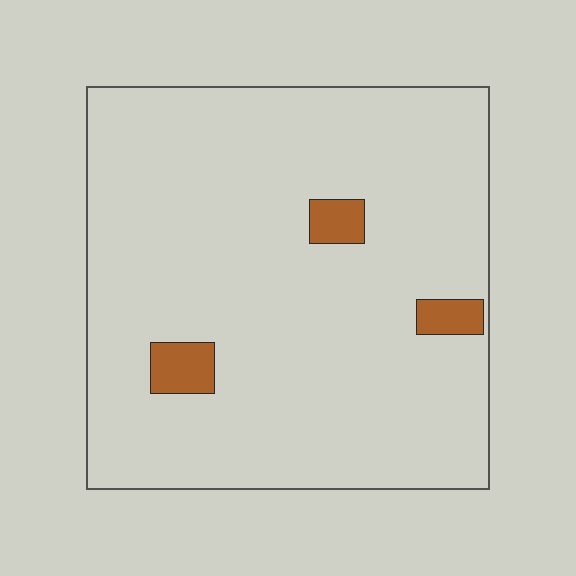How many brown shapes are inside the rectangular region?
3.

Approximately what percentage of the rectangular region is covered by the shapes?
Approximately 5%.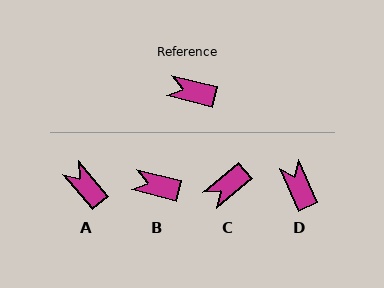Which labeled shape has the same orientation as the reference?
B.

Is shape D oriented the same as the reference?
No, it is off by about 51 degrees.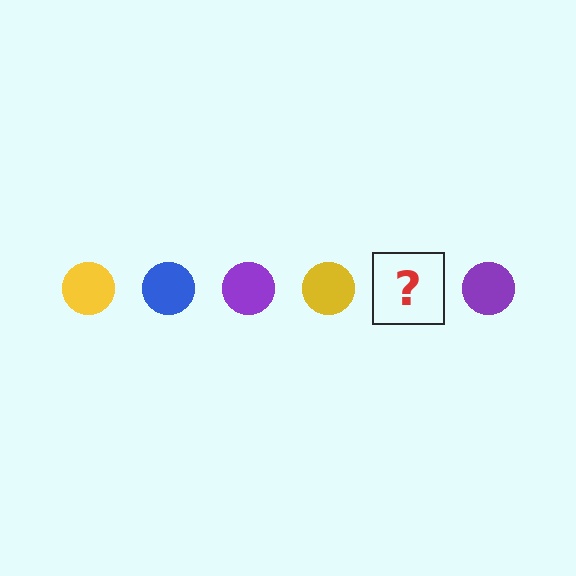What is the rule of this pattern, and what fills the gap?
The rule is that the pattern cycles through yellow, blue, purple circles. The gap should be filled with a blue circle.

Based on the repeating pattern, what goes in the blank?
The blank should be a blue circle.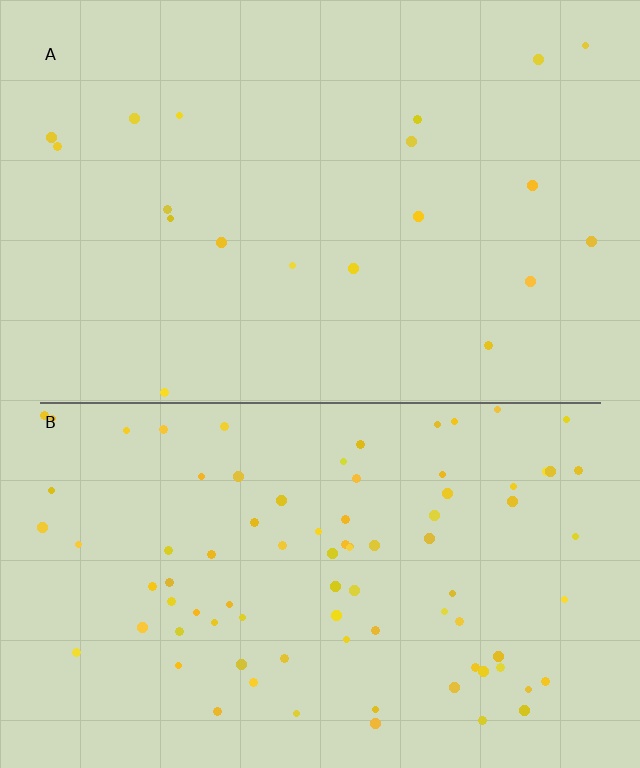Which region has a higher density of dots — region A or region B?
B (the bottom).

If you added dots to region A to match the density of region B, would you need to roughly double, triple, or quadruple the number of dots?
Approximately quadruple.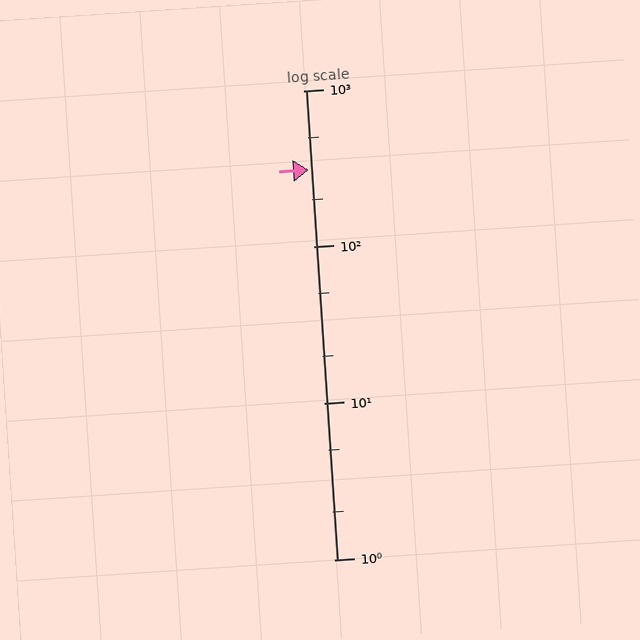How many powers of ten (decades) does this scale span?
The scale spans 3 decades, from 1 to 1000.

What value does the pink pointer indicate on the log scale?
The pointer indicates approximately 310.